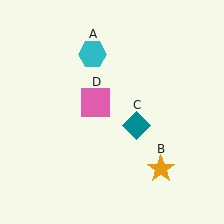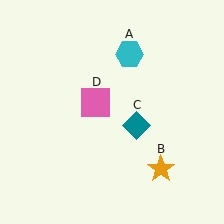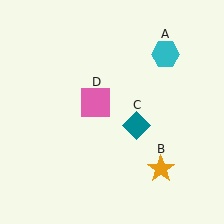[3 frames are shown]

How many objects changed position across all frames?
1 object changed position: cyan hexagon (object A).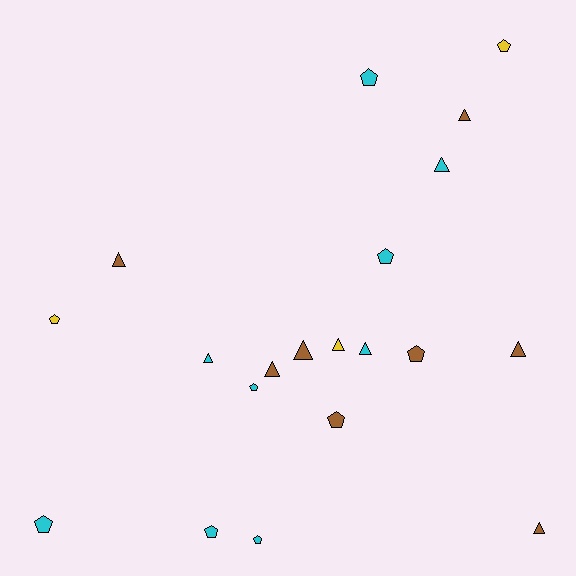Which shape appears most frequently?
Pentagon, with 10 objects.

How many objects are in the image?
There are 20 objects.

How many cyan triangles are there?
There are 3 cyan triangles.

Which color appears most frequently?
Cyan, with 9 objects.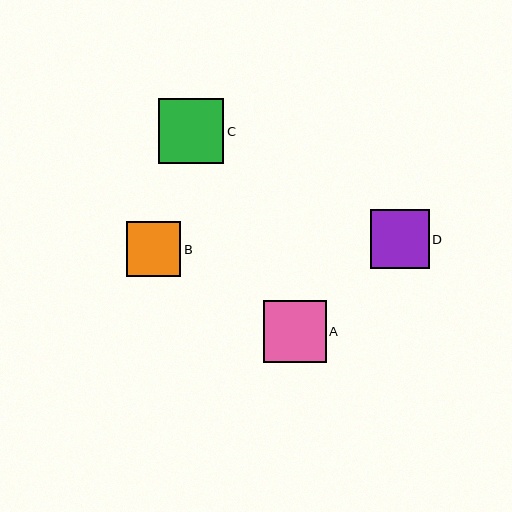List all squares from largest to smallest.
From largest to smallest: C, A, D, B.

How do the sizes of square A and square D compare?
Square A and square D are approximately the same size.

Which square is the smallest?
Square B is the smallest with a size of approximately 54 pixels.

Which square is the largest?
Square C is the largest with a size of approximately 65 pixels.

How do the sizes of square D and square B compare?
Square D and square B are approximately the same size.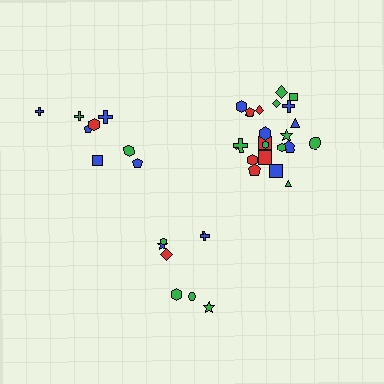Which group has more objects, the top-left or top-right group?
The top-right group.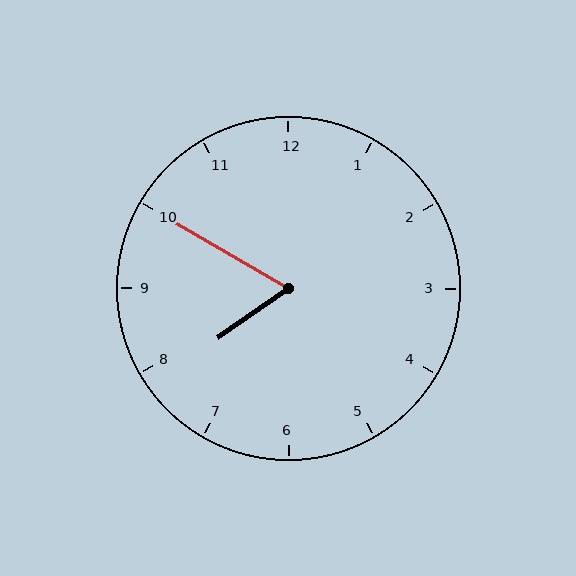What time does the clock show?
7:50.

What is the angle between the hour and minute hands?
Approximately 65 degrees.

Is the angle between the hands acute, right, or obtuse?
It is acute.